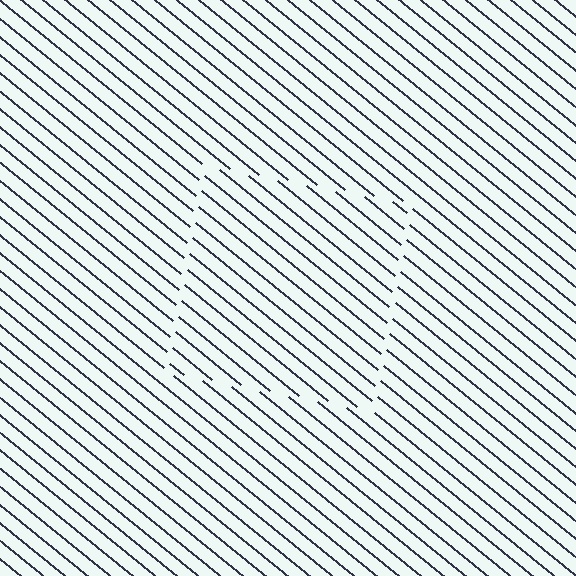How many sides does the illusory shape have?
4 sides — the line-ends trace a square.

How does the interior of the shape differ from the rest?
The interior of the shape contains the same grating, shifted by half a period — the contour is defined by the phase discontinuity where line-ends from the inner and outer gratings abut.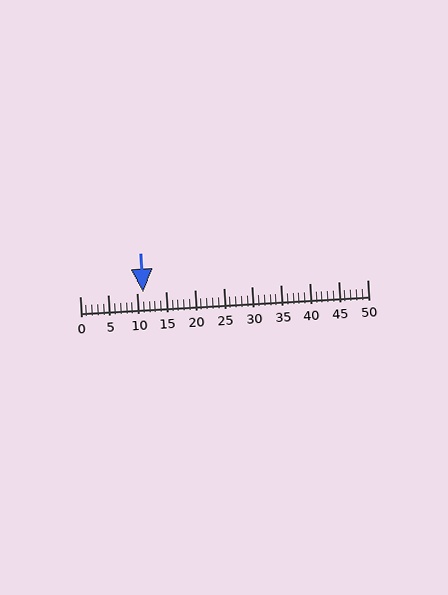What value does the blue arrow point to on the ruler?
The blue arrow points to approximately 11.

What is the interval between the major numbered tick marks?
The major tick marks are spaced 5 units apart.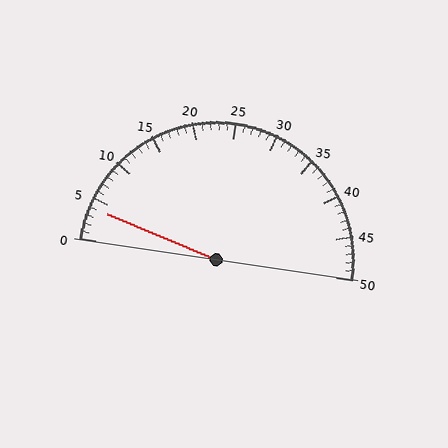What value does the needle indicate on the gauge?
The needle indicates approximately 4.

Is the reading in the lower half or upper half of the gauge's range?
The reading is in the lower half of the range (0 to 50).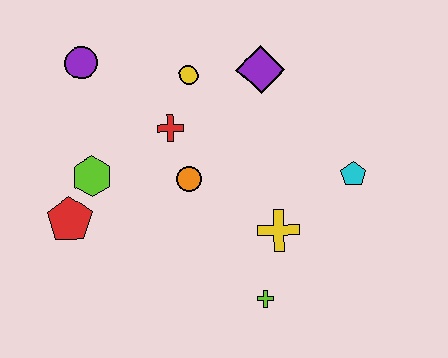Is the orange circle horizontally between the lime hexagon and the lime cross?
Yes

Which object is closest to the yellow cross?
The lime cross is closest to the yellow cross.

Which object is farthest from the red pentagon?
The cyan pentagon is farthest from the red pentagon.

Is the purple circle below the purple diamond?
No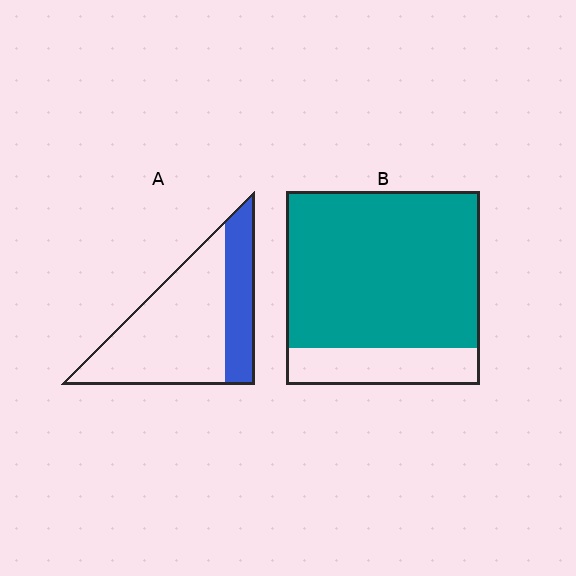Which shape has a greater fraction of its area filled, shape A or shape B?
Shape B.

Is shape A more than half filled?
No.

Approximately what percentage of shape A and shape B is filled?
A is approximately 30% and B is approximately 80%.